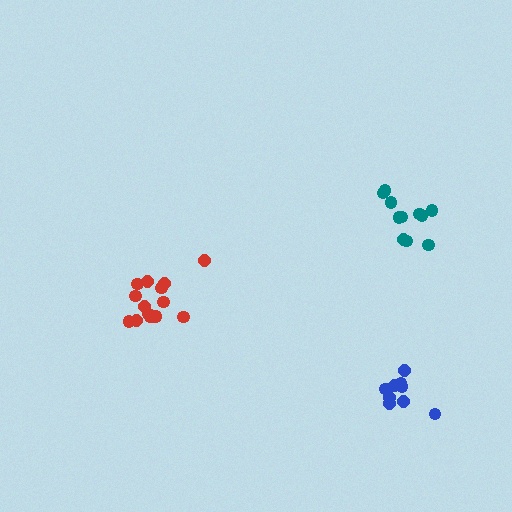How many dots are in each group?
Group 1: 11 dots, Group 2: 15 dots, Group 3: 9 dots (35 total).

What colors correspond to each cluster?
The clusters are colored: teal, red, blue.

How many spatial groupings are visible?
There are 3 spatial groupings.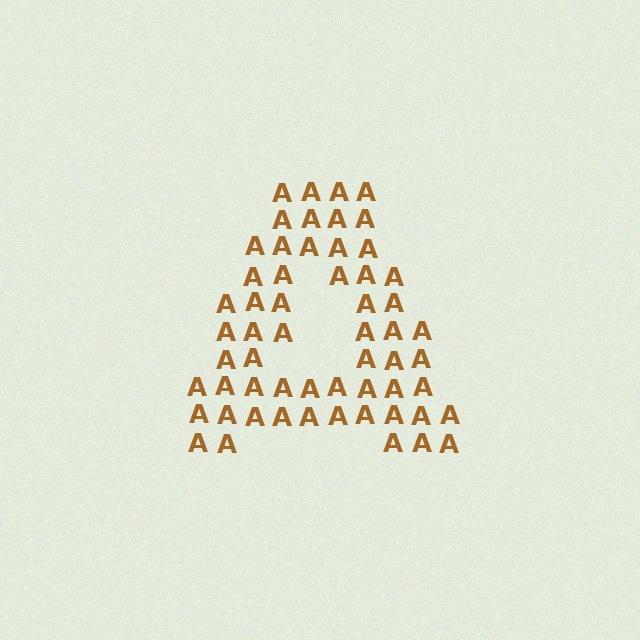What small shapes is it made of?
It is made of small letter A's.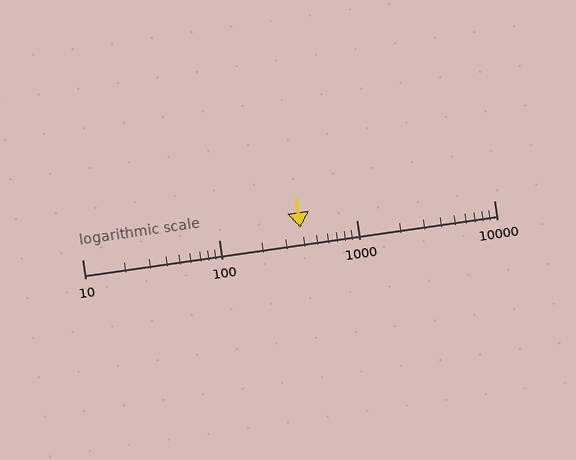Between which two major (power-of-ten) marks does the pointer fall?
The pointer is between 100 and 1000.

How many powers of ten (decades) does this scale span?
The scale spans 3 decades, from 10 to 10000.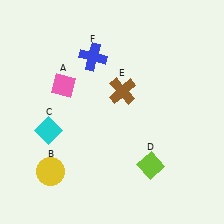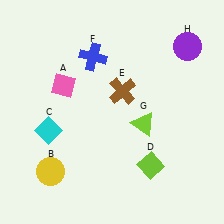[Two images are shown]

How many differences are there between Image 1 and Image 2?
There are 2 differences between the two images.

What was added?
A lime triangle (G), a purple circle (H) were added in Image 2.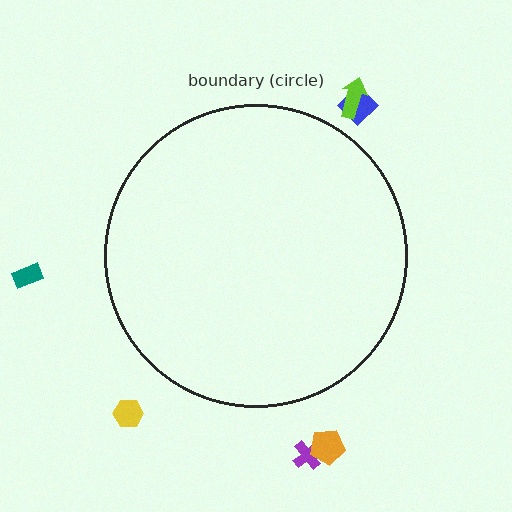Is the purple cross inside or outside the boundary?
Outside.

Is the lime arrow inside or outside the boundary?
Outside.